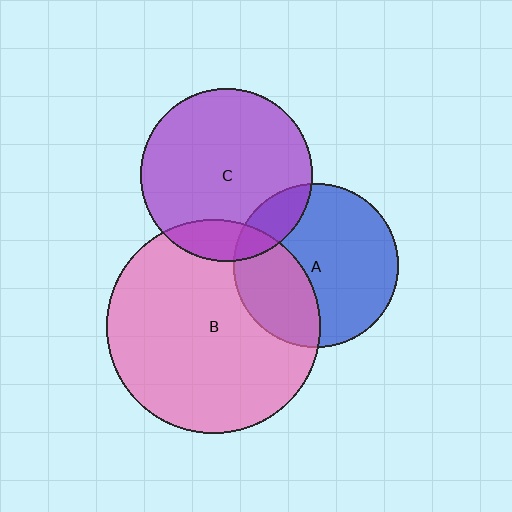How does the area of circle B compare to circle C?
Approximately 1.5 times.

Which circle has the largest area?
Circle B (pink).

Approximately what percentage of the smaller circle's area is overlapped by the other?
Approximately 15%.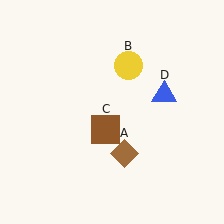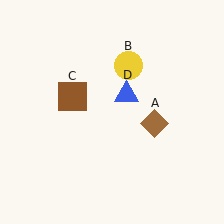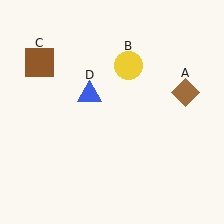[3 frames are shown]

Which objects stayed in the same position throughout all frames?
Yellow circle (object B) remained stationary.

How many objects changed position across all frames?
3 objects changed position: brown diamond (object A), brown square (object C), blue triangle (object D).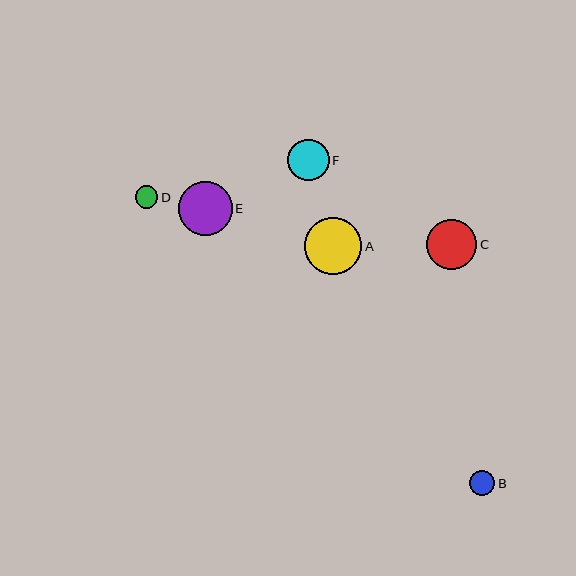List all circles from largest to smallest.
From largest to smallest: A, E, C, F, B, D.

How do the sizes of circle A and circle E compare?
Circle A and circle E are approximately the same size.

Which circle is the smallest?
Circle D is the smallest with a size of approximately 23 pixels.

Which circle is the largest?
Circle A is the largest with a size of approximately 57 pixels.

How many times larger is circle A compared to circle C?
Circle A is approximately 1.1 times the size of circle C.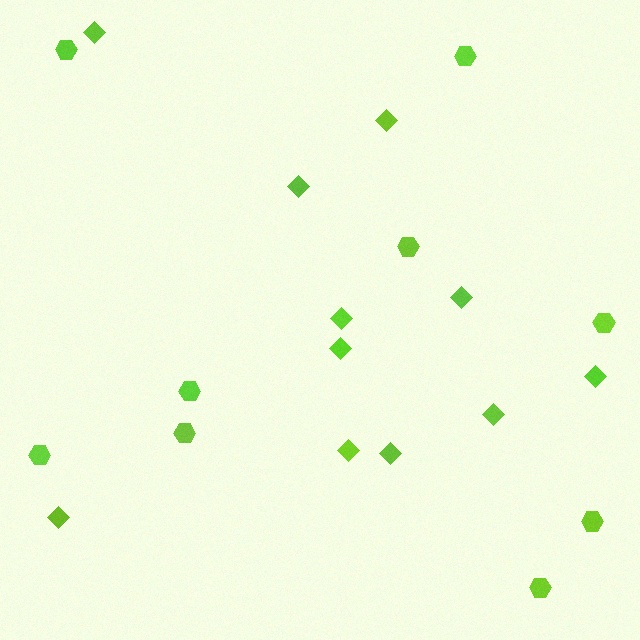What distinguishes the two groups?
There are 2 groups: one group of hexagons (9) and one group of diamonds (11).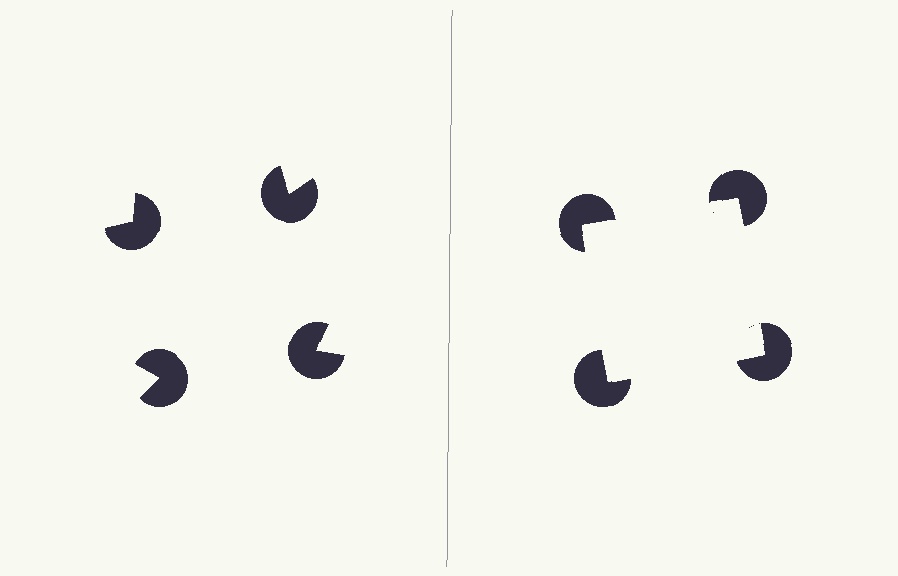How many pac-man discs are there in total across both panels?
8 — 4 on each side.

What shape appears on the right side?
An illusory square.